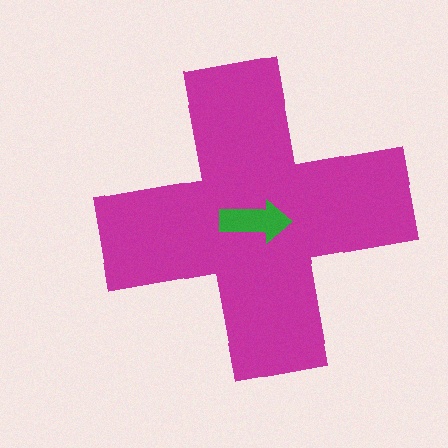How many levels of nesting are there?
2.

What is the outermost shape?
The magenta cross.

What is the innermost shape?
The green arrow.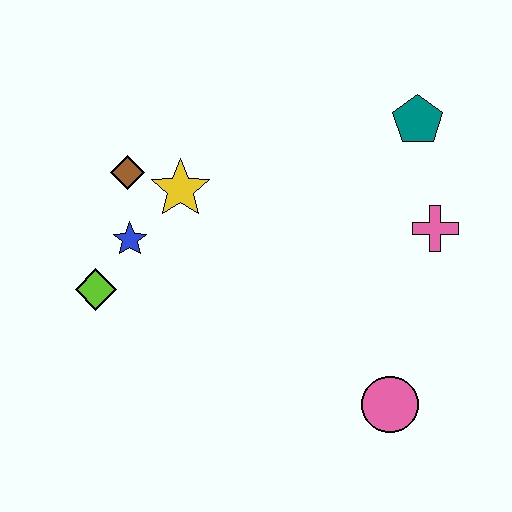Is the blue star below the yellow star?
Yes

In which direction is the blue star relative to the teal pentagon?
The blue star is to the left of the teal pentagon.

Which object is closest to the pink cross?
The teal pentagon is closest to the pink cross.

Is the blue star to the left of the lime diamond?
No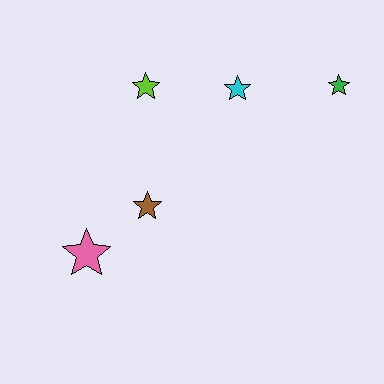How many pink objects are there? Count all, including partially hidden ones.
There is 1 pink object.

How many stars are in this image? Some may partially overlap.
There are 5 stars.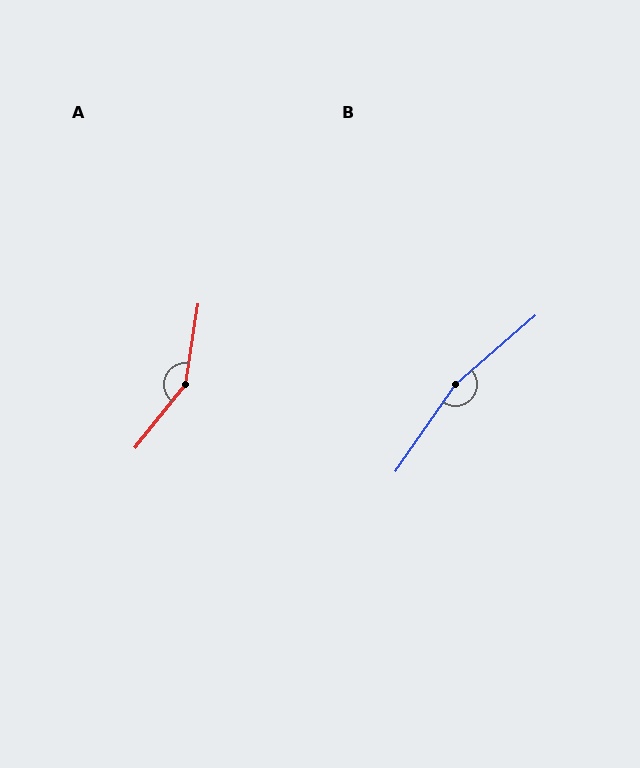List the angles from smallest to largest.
A (150°), B (166°).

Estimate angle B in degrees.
Approximately 166 degrees.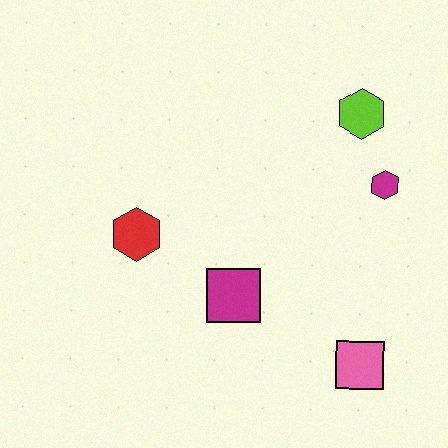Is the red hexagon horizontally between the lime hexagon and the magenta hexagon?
No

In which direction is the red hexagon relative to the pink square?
The red hexagon is to the left of the pink square.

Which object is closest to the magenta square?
The red hexagon is closest to the magenta square.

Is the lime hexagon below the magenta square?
No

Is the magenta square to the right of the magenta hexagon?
No